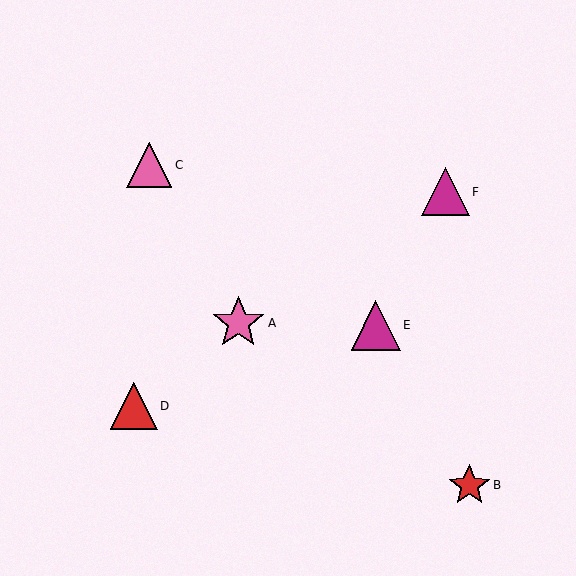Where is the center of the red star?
The center of the red star is at (469, 485).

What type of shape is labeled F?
Shape F is a magenta triangle.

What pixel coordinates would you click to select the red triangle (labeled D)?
Click at (134, 406) to select the red triangle D.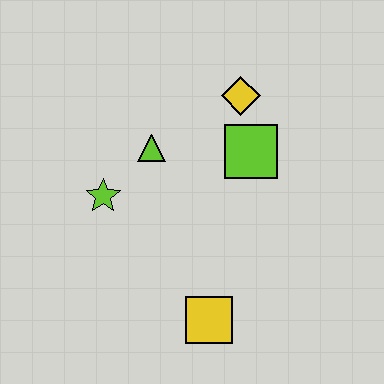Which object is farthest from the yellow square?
The yellow diamond is farthest from the yellow square.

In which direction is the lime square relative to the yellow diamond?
The lime square is below the yellow diamond.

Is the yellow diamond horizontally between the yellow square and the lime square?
Yes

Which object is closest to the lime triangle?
The lime star is closest to the lime triangle.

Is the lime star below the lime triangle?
Yes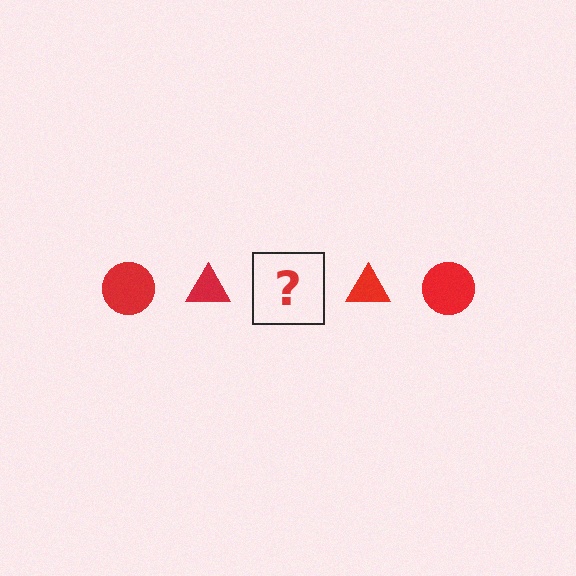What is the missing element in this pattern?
The missing element is a red circle.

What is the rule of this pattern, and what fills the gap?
The rule is that the pattern cycles through circle, triangle shapes in red. The gap should be filled with a red circle.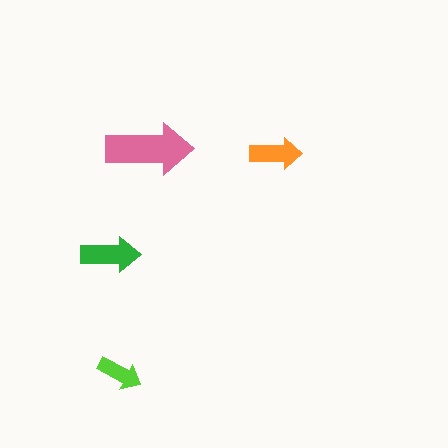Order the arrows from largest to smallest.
the pink one, the green one, the orange one, the lime one.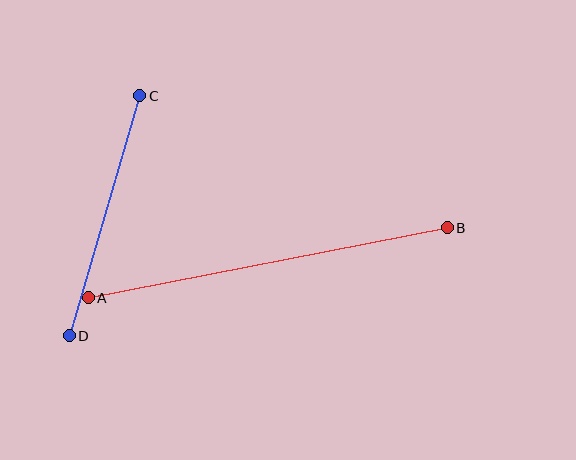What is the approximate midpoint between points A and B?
The midpoint is at approximately (268, 263) pixels.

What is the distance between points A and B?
The distance is approximately 366 pixels.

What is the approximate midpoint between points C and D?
The midpoint is at approximately (105, 216) pixels.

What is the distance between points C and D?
The distance is approximately 250 pixels.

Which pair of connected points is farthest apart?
Points A and B are farthest apart.